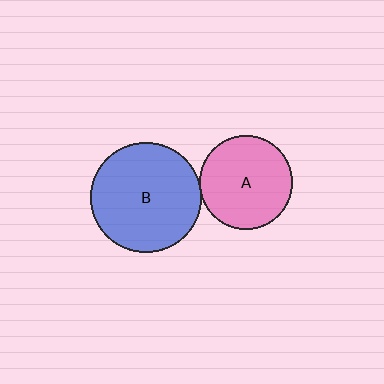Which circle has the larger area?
Circle B (blue).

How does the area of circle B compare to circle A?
Approximately 1.4 times.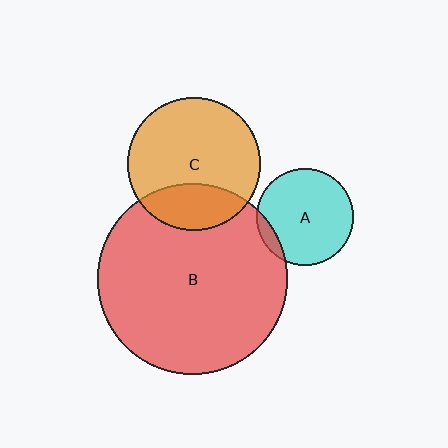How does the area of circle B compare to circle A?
Approximately 3.9 times.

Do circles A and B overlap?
Yes.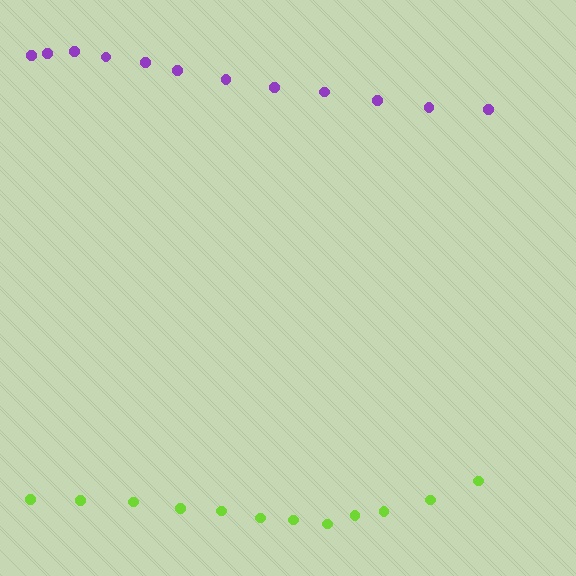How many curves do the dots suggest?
There are 2 distinct paths.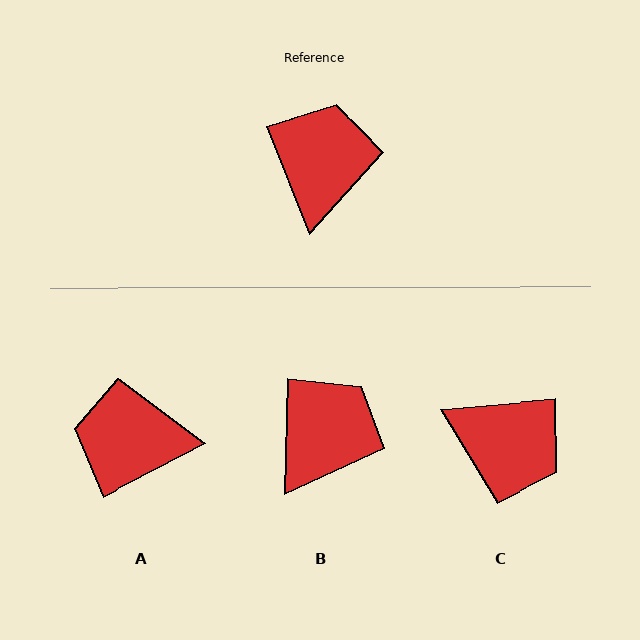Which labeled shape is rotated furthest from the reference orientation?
C, about 107 degrees away.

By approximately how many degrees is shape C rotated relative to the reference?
Approximately 107 degrees clockwise.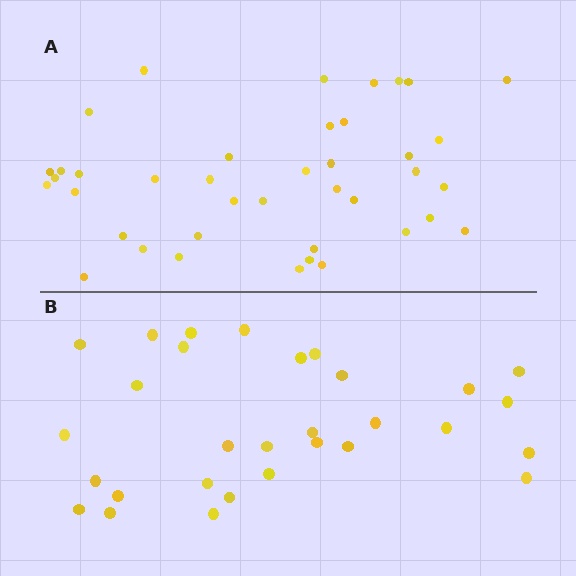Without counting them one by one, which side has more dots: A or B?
Region A (the top region) has more dots.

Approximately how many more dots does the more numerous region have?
Region A has roughly 10 or so more dots than region B.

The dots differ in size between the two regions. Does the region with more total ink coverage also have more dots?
No. Region B has more total ink coverage because its dots are larger, but region A actually contains more individual dots. Total area can be misleading — the number of items is what matters here.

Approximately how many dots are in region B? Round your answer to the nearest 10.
About 30 dots.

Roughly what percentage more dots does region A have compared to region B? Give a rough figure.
About 35% more.